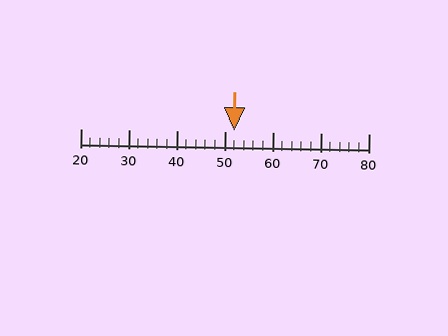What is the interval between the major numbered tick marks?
The major tick marks are spaced 10 units apart.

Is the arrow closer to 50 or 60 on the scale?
The arrow is closer to 50.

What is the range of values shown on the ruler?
The ruler shows values from 20 to 80.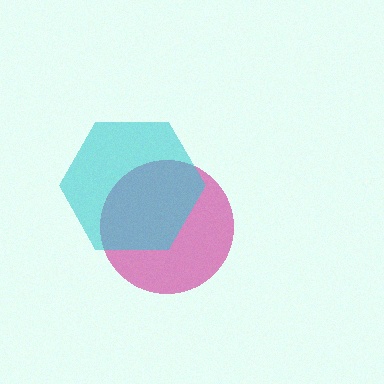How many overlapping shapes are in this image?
There are 2 overlapping shapes in the image.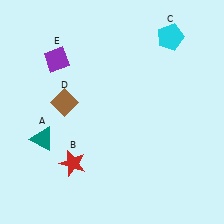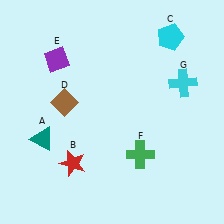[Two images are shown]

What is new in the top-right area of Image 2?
A cyan cross (G) was added in the top-right area of Image 2.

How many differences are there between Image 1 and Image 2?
There are 2 differences between the two images.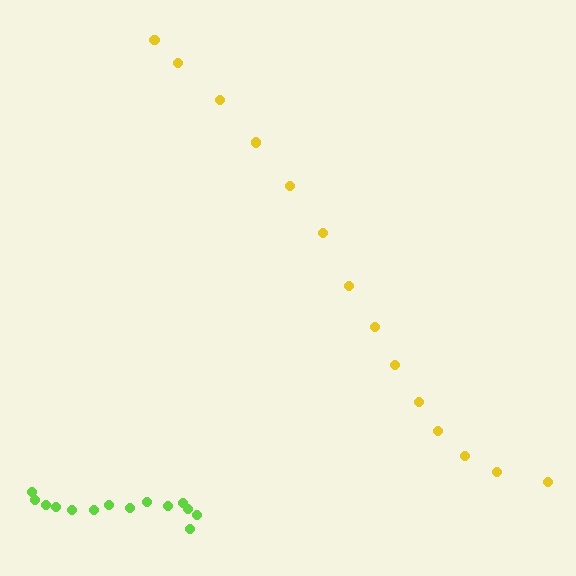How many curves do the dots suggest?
There are 2 distinct paths.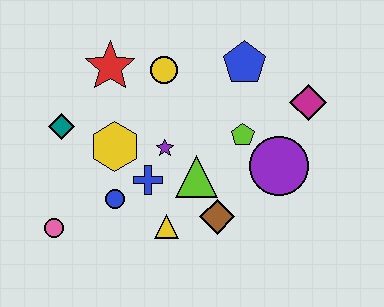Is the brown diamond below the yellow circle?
Yes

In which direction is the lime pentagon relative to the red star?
The lime pentagon is to the right of the red star.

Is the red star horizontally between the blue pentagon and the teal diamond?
Yes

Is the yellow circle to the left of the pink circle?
No